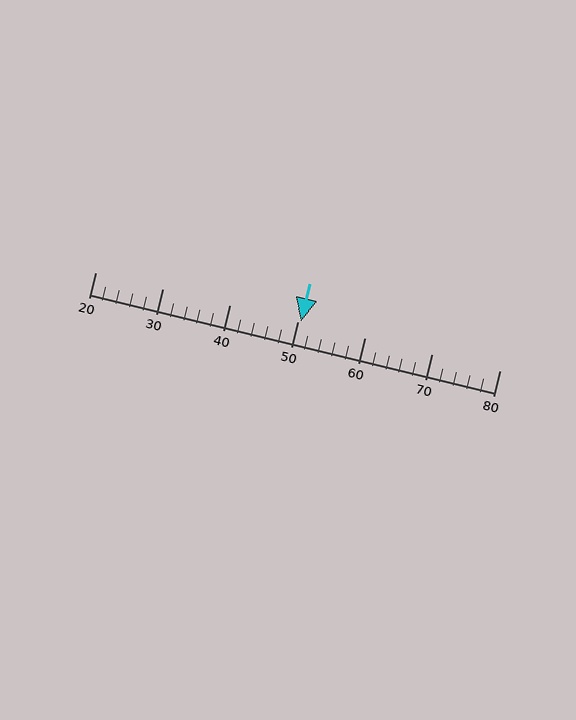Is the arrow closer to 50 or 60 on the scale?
The arrow is closer to 50.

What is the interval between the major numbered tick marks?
The major tick marks are spaced 10 units apart.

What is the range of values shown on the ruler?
The ruler shows values from 20 to 80.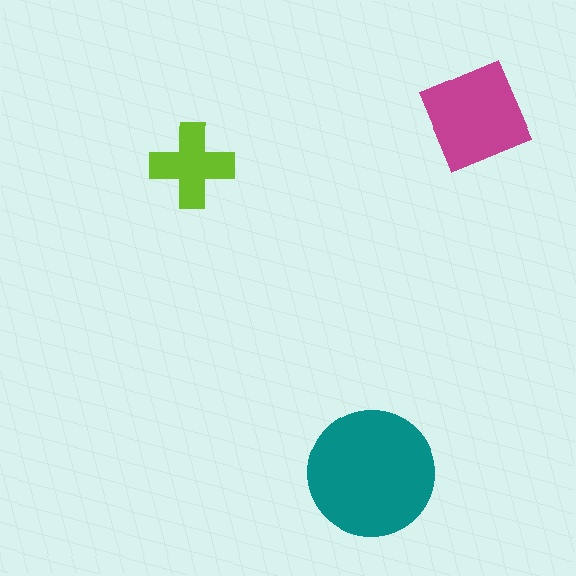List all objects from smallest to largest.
The lime cross, the magenta diamond, the teal circle.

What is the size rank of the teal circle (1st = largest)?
1st.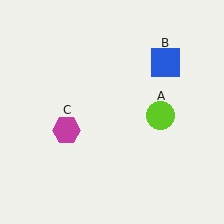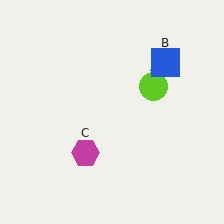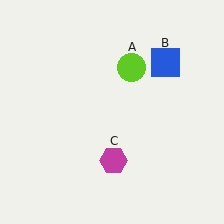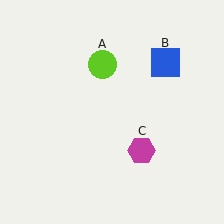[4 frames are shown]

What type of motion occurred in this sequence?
The lime circle (object A), magenta hexagon (object C) rotated counterclockwise around the center of the scene.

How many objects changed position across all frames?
2 objects changed position: lime circle (object A), magenta hexagon (object C).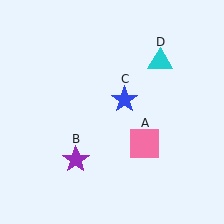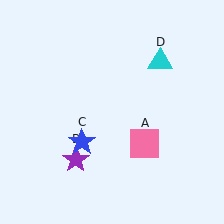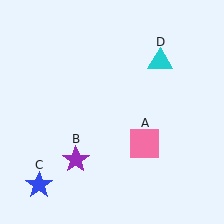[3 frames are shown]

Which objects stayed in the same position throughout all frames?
Pink square (object A) and purple star (object B) and cyan triangle (object D) remained stationary.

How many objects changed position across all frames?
1 object changed position: blue star (object C).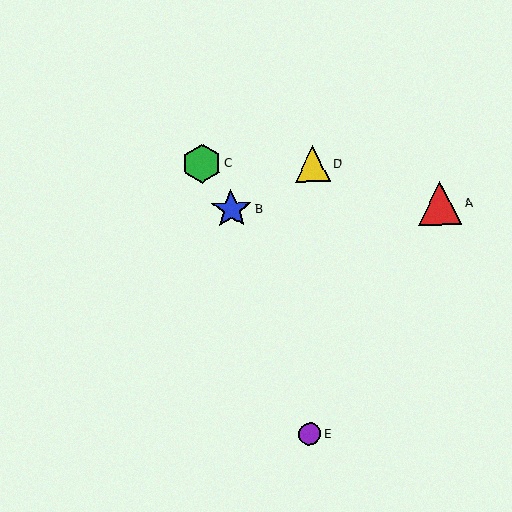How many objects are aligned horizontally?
2 objects (A, B) are aligned horizontally.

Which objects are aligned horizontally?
Objects A, B are aligned horizontally.